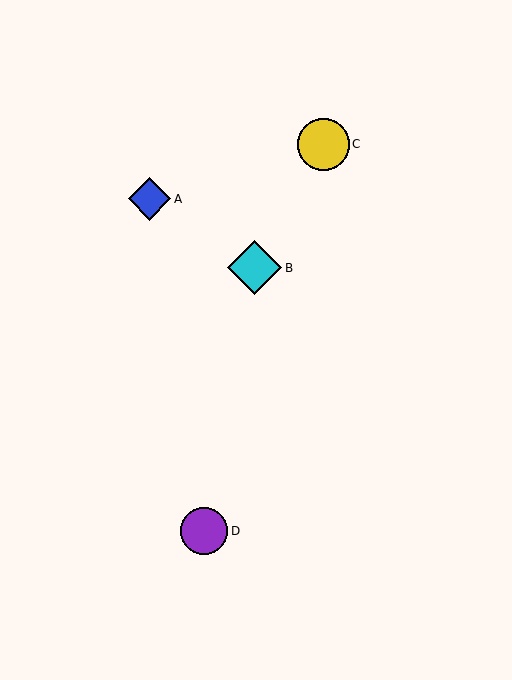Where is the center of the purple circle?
The center of the purple circle is at (204, 531).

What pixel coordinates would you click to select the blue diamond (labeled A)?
Click at (150, 199) to select the blue diamond A.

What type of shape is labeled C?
Shape C is a yellow circle.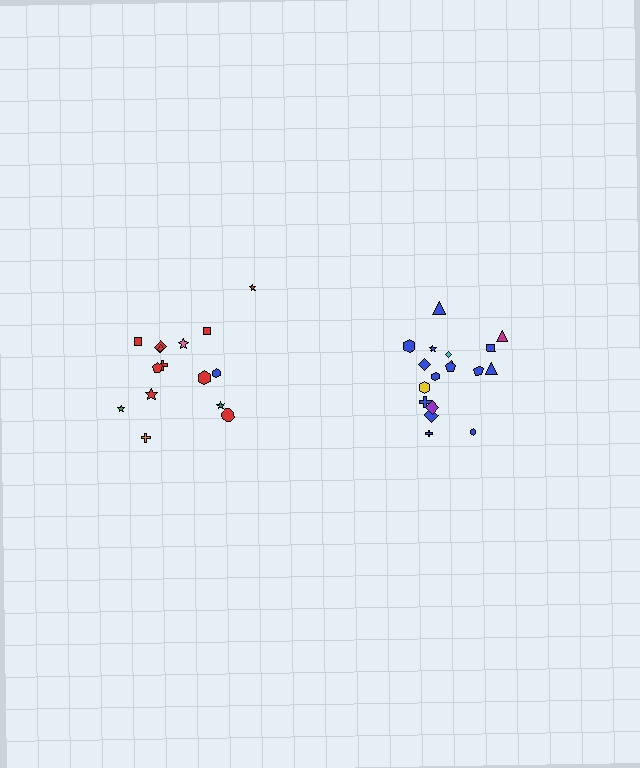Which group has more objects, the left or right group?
The right group.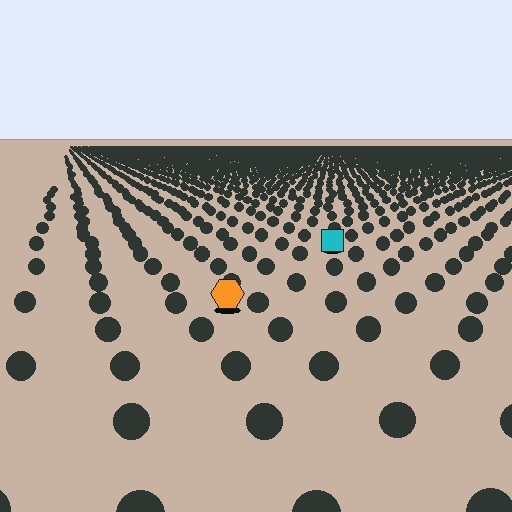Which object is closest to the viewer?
The orange hexagon is closest. The texture marks near it are larger and more spread out.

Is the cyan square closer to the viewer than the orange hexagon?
No. The orange hexagon is closer — you can tell from the texture gradient: the ground texture is coarser near it.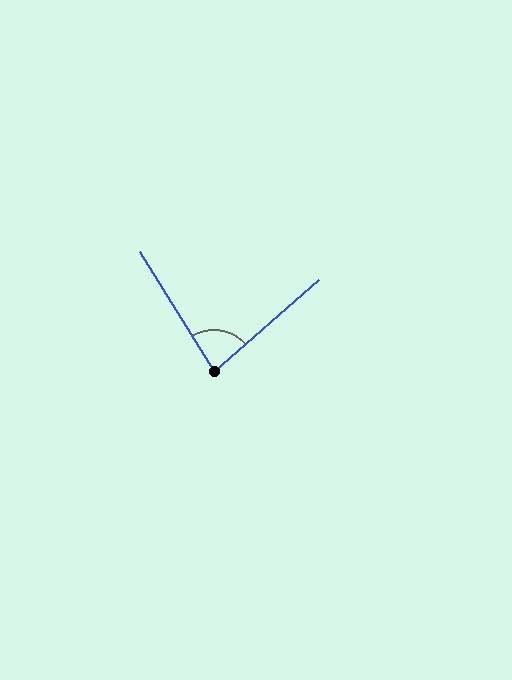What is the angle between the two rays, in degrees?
Approximately 80 degrees.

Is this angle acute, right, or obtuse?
It is acute.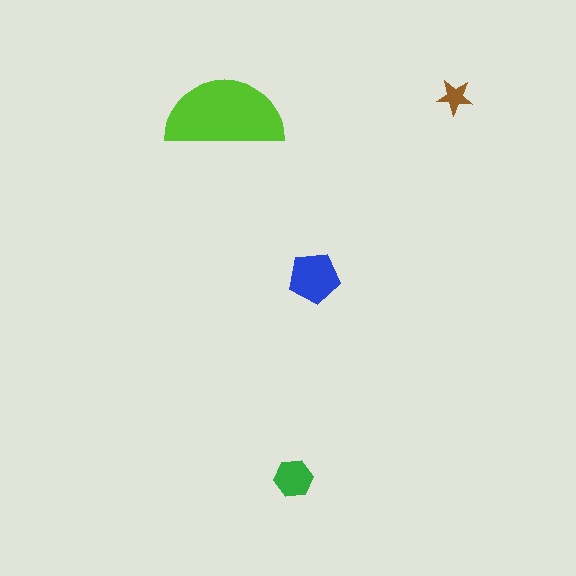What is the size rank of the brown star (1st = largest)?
4th.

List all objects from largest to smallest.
The lime semicircle, the blue pentagon, the green hexagon, the brown star.